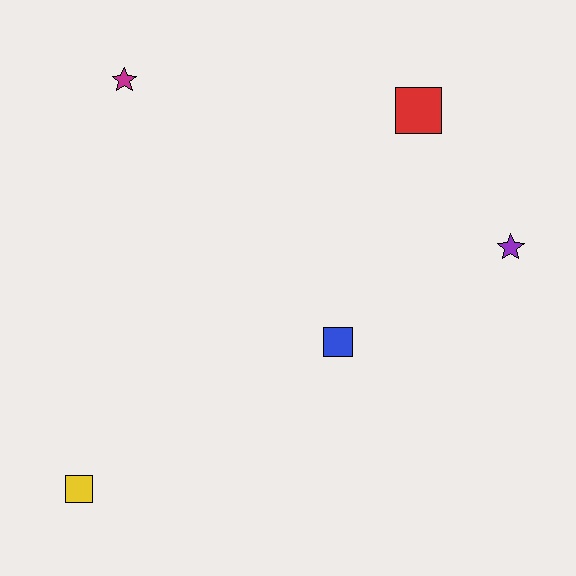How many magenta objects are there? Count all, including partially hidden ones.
There is 1 magenta object.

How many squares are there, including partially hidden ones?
There are 3 squares.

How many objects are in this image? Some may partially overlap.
There are 5 objects.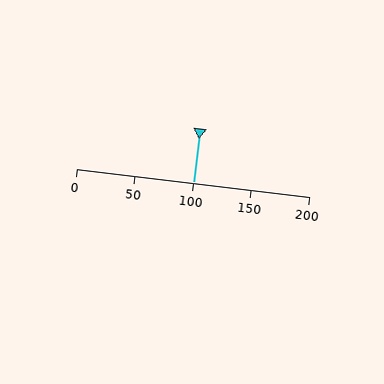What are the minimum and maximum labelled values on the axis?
The axis runs from 0 to 200.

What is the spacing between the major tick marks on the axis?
The major ticks are spaced 50 apart.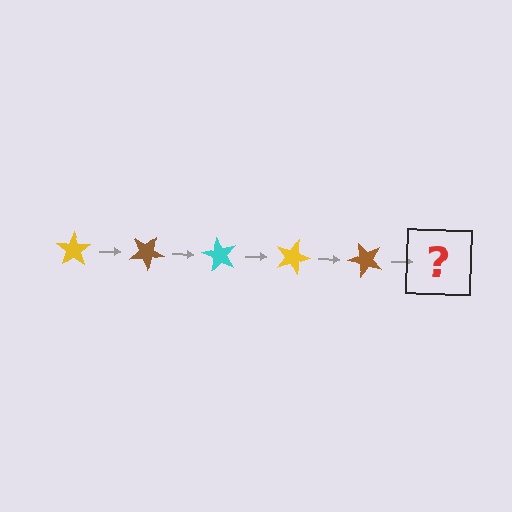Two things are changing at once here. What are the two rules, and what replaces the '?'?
The two rules are that it rotates 30 degrees each step and the color cycles through yellow, brown, and cyan. The '?' should be a cyan star, rotated 150 degrees from the start.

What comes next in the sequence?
The next element should be a cyan star, rotated 150 degrees from the start.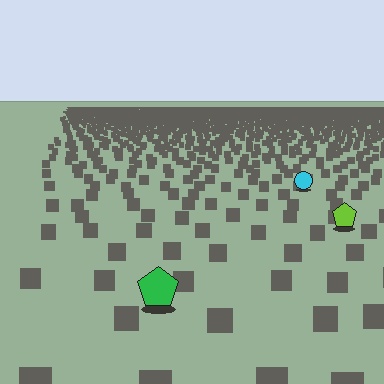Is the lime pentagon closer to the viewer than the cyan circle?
Yes. The lime pentagon is closer — you can tell from the texture gradient: the ground texture is coarser near it.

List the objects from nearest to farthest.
From nearest to farthest: the green pentagon, the lime pentagon, the cyan circle.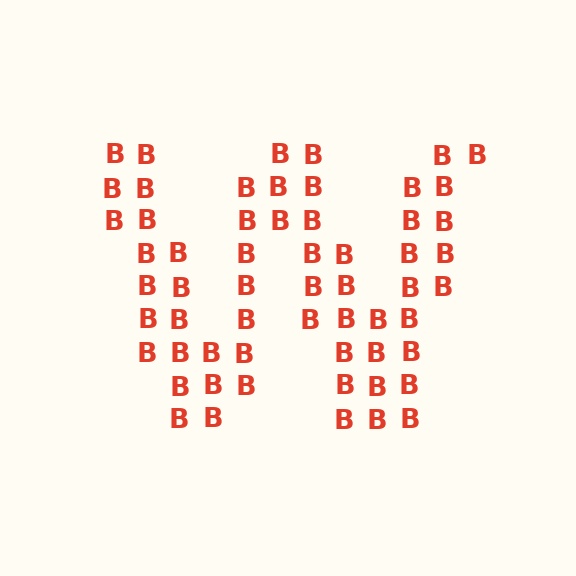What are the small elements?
The small elements are letter B's.